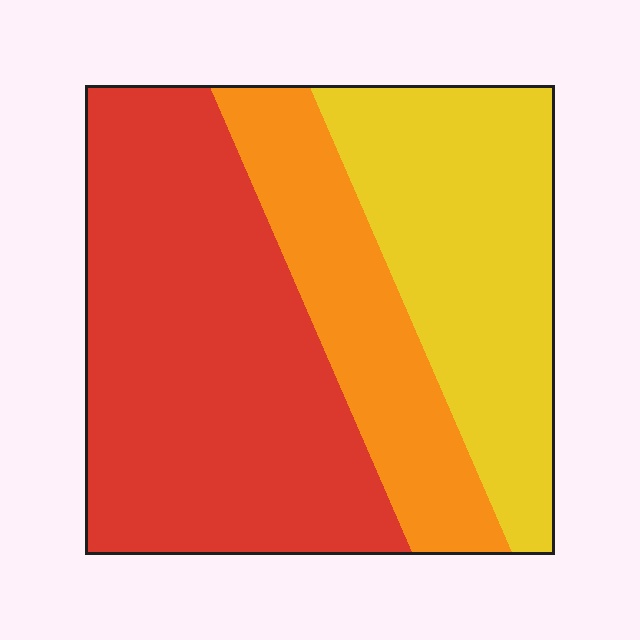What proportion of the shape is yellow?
Yellow takes up about one third (1/3) of the shape.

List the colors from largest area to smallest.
From largest to smallest: red, yellow, orange.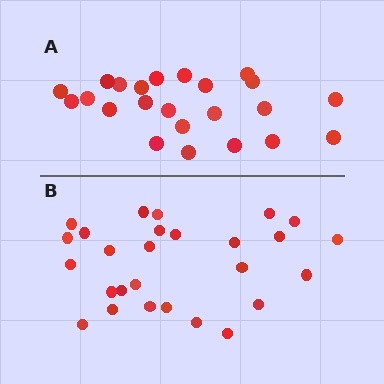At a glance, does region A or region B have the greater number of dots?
Region B (the bottom region) has more dots.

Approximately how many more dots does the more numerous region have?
Region B has about 4 more dots than region A.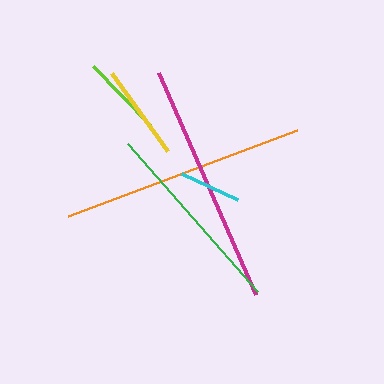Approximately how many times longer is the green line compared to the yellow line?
The green line is approximately 2.0 times the length of the yellow line.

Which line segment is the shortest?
The cyan line is the shortest at approximately 62 pixels.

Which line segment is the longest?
The orange line is the longest at approximately 245 pixels.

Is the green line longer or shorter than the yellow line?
The green line is longer than the yellow line.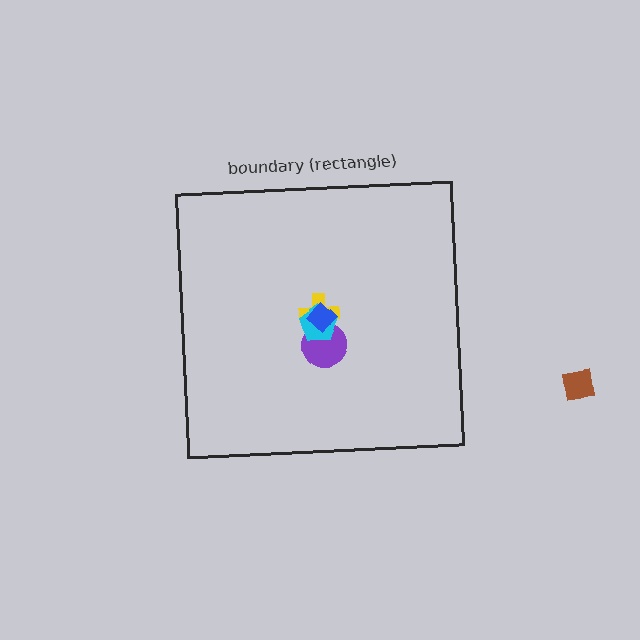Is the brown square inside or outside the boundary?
Outside.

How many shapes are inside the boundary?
4 inside, 1 outside.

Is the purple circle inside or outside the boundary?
Inside.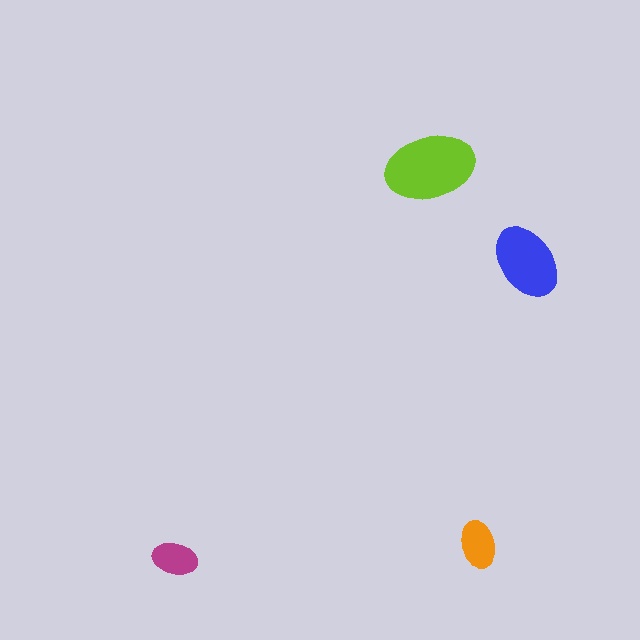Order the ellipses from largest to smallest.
the lime one, the blue one, the orange one, the magenta one.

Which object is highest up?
The lime ellipse is topmost.